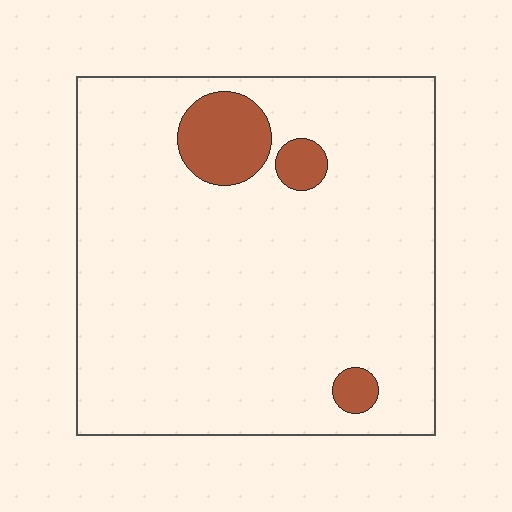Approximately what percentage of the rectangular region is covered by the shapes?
Approximately 10%.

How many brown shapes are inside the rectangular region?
3.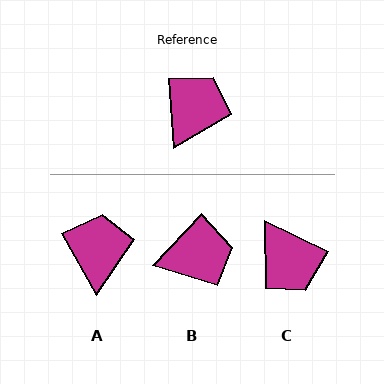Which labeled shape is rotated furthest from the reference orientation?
C, about 120 degrees away.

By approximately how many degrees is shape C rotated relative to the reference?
Approximately 120 degrees clockwise.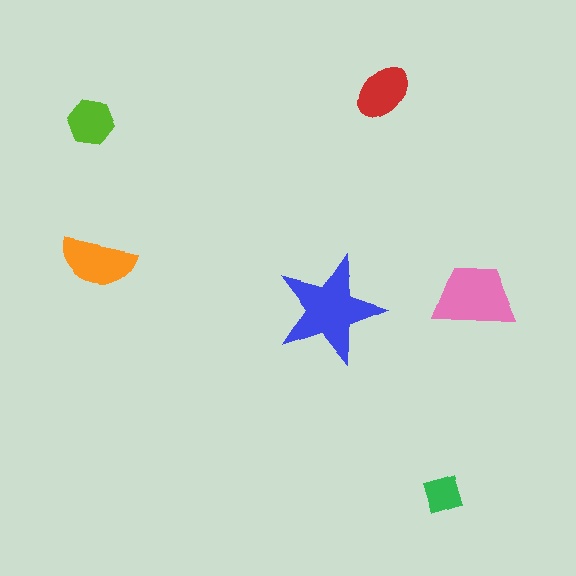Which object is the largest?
The blue star.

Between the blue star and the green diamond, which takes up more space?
The blue star.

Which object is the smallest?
The green diamond.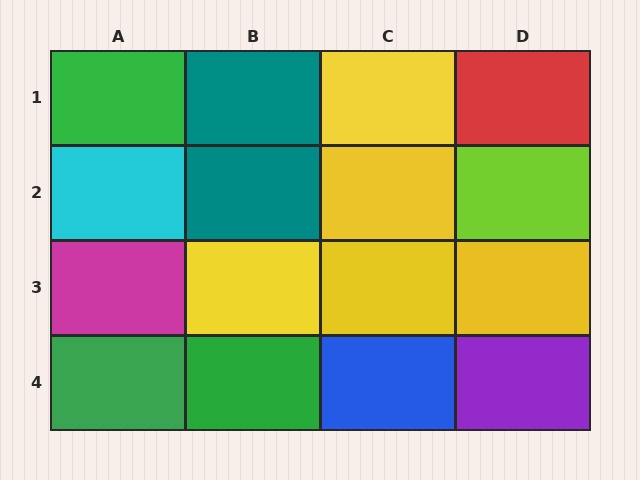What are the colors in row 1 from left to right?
Green, teal, yellow, red.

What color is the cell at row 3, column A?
Magenta.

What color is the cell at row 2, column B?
Teal.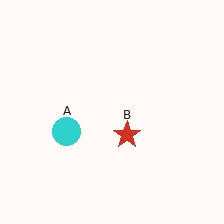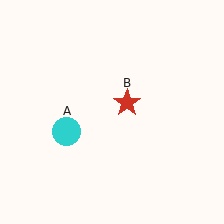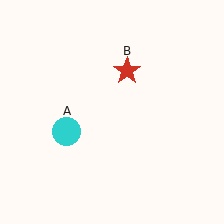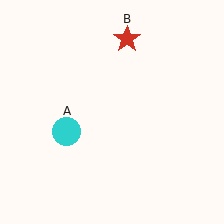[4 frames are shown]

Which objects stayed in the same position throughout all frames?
Cyan circle (object A) remained stationary.